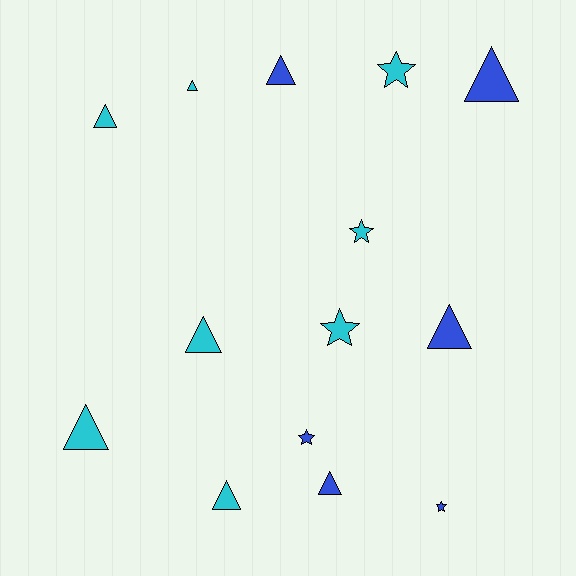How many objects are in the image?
There are 14 objects.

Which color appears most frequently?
Cyan, with 8 objects.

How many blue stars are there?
There are 2 blue stars.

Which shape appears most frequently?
Triangle, with 9 objects.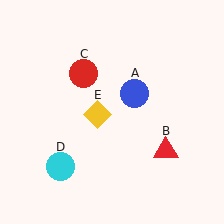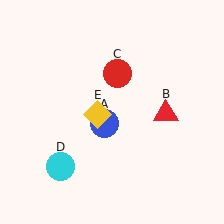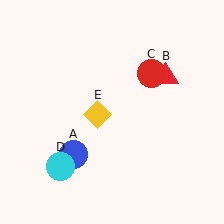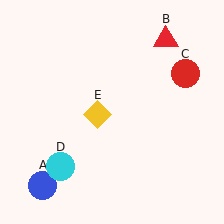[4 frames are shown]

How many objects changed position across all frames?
3 objects changed position: blue circle (object A), red triangle (object B), red circle (object C).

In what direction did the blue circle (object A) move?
The blue circle (object A) moved down and to the left.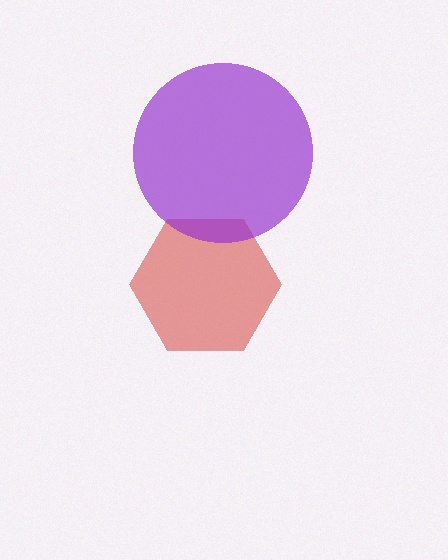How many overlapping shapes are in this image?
There are 2 overlapping shapes in the image.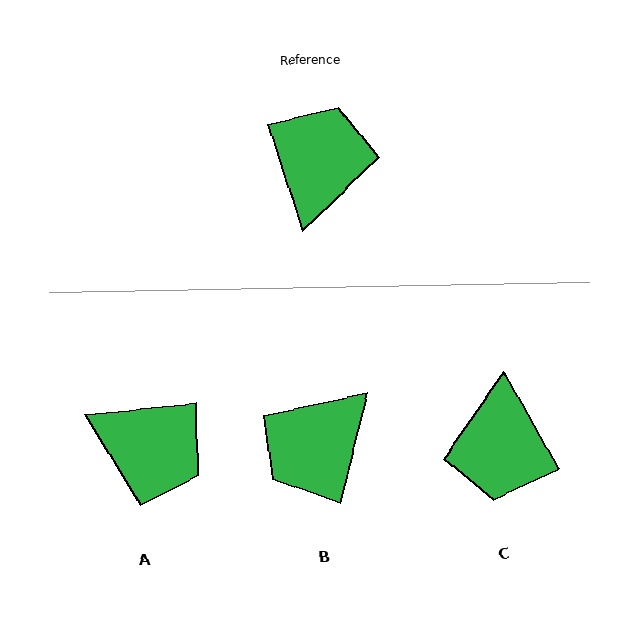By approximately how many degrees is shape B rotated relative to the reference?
Approximately 148 degrees counter-clockwise.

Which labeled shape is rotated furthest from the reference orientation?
C, about 168 degrees away.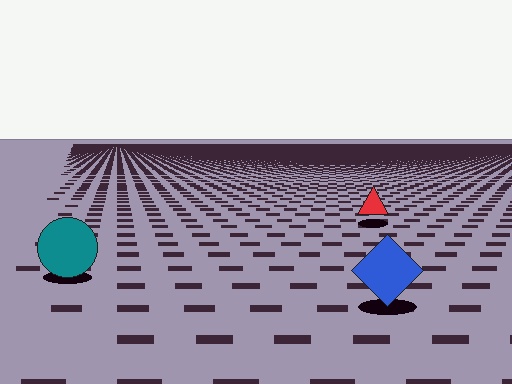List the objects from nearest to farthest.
From nearest to farthest: the blue diamond, the teal circle, the red triangle.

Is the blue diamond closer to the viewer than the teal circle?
Yes. The blue diamond is closer — you can tell from the texture gradient: the ground texture is coarser near it.